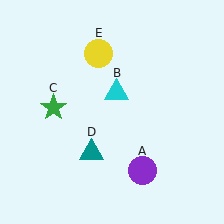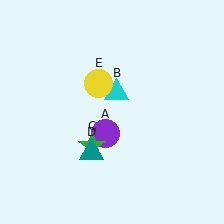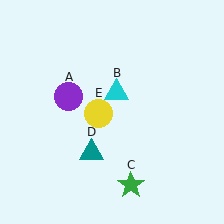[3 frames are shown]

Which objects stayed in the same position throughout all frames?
Cyan triangle (object B) and teal triangle (object D) remained stationary.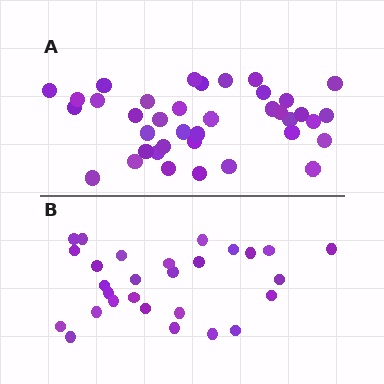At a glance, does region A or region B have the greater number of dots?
Region A (the top region) has more dots.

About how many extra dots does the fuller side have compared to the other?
Region A has roughly 10 or so more dots than region B.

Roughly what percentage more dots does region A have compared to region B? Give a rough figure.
About 35% more.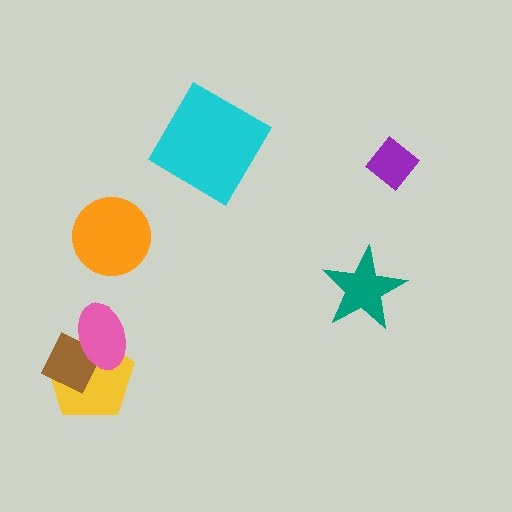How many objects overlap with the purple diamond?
0 objects overlap with the purple diamond.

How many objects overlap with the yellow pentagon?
2 objects overlap with the yellow pentagon.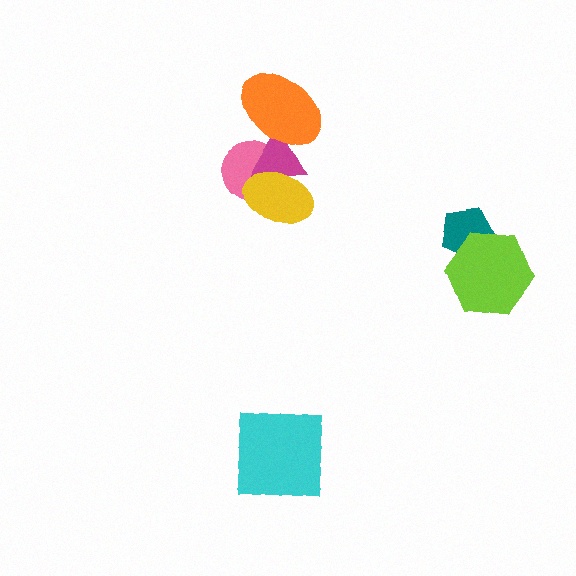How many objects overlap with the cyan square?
0 objects overlap with the cyan square.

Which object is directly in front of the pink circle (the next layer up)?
The magenta triangle is directly in front of the pink circle.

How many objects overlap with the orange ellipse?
1 object overlaps with the orange ellipse.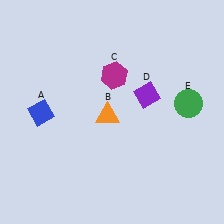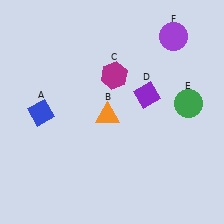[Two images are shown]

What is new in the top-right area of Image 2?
A purple circle (F) was added in the top-right area of Image 2.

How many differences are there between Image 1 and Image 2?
There is 1 difference between the two images.